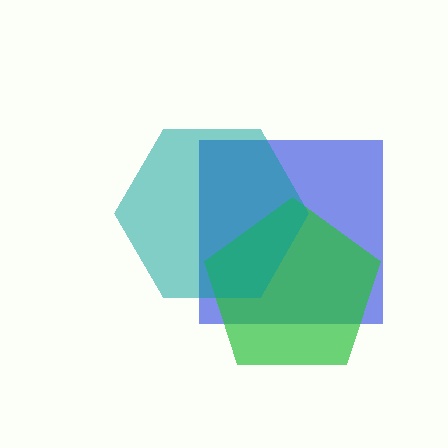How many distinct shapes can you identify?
There are 3 distinct shapes: a blue square, a green pentagon, a teal hexagon.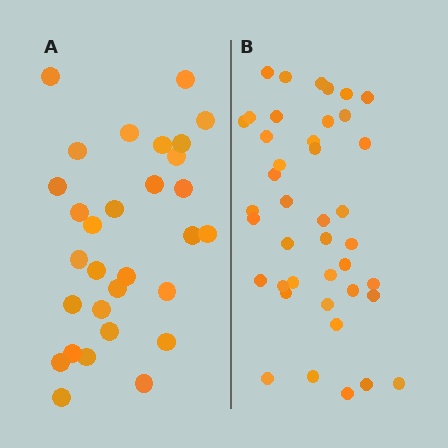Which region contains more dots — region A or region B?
Region B (the right region) has more dots.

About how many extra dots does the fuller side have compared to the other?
Region B has roughly 12 or so more dots than region A.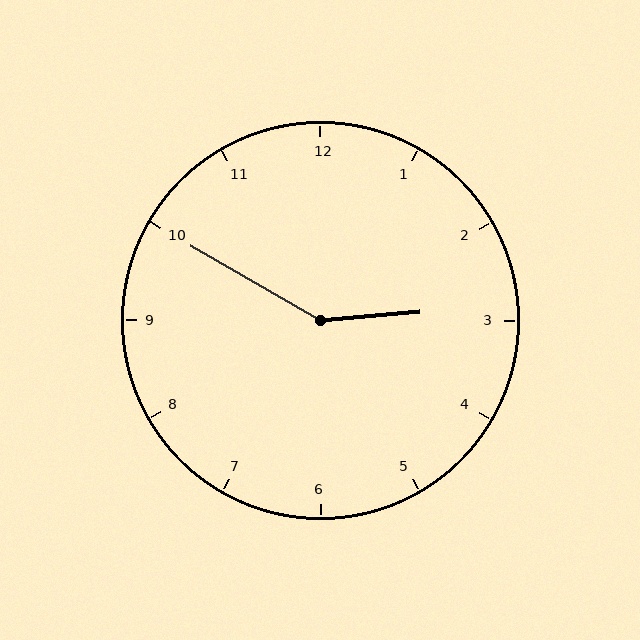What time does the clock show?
2:50.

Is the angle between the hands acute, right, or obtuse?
It is obtuse.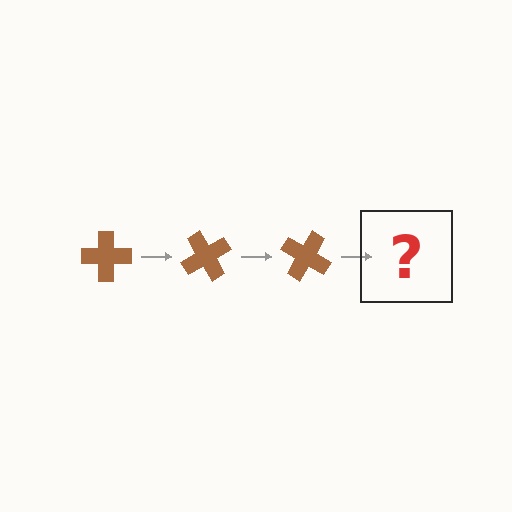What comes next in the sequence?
The next element should be a brown cross rotated 180 degrees.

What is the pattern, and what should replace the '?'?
The pattern is that the cross rotates 60 degrees each step. The '?' should be a brown cross rotated 180 degrees.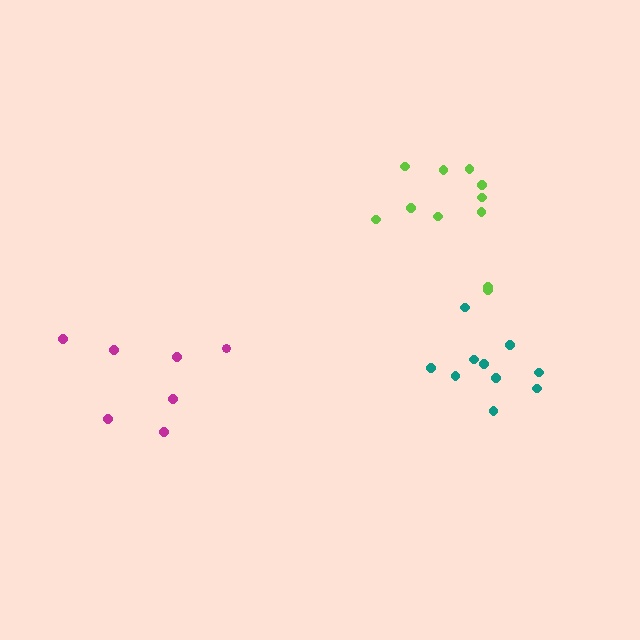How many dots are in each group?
Group 1: 11 dots, Group 2: 10 dots, Group 3: 7 dots (28 total).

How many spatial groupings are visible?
There are 3 spatial groupings.